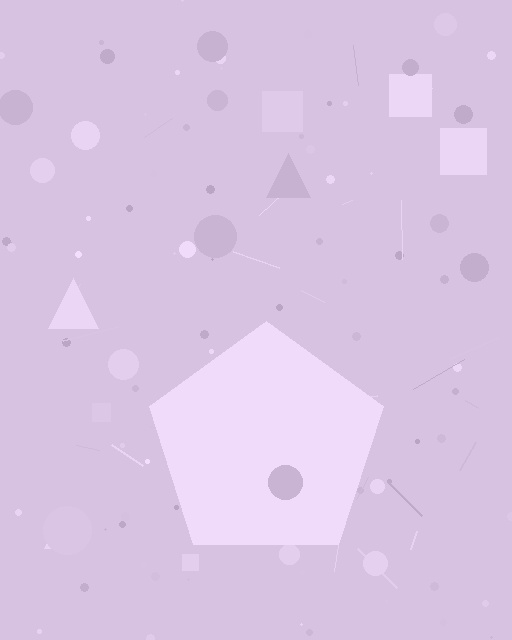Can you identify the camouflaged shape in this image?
The camouflaged shape is a pentagon.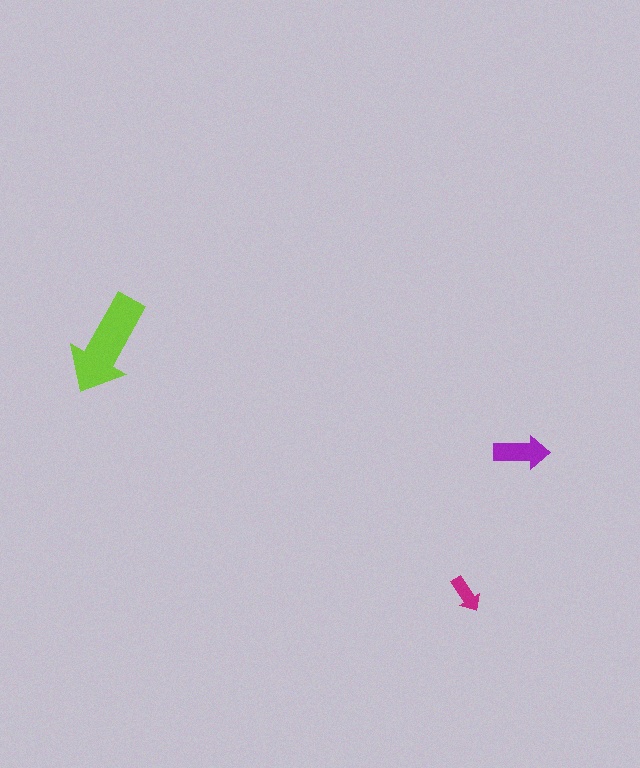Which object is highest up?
The lime arrow is topmost.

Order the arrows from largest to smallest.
the lime one, the purple one, the magenta one.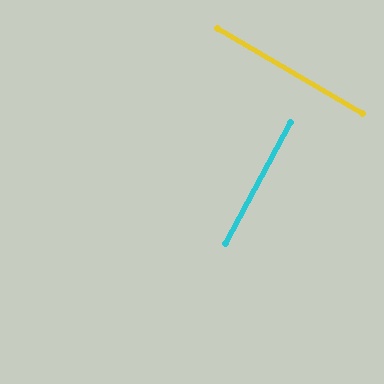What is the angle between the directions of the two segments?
Approximately 88 degrees.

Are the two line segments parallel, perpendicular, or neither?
Perpendicular — they meet at approximately 88°.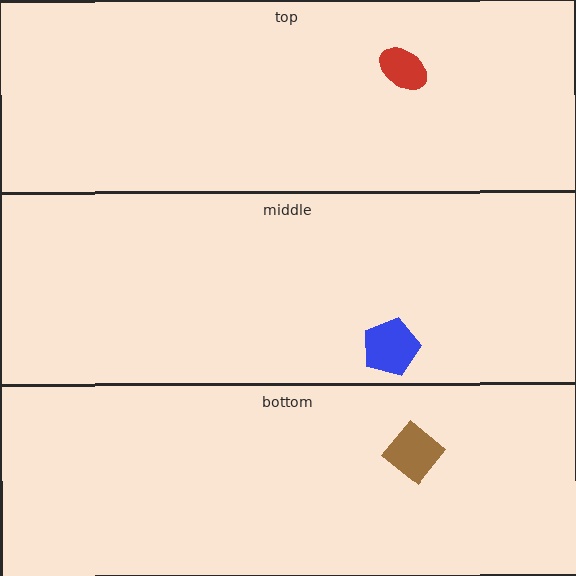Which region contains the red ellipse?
The top region.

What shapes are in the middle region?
The blue pentagon.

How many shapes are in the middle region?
1.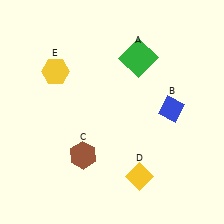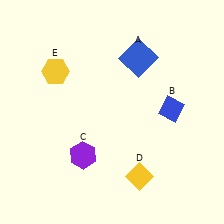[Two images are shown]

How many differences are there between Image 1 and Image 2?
There are 2 differences between the two images.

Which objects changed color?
A changed from green to blue. C changed from brown to purple.